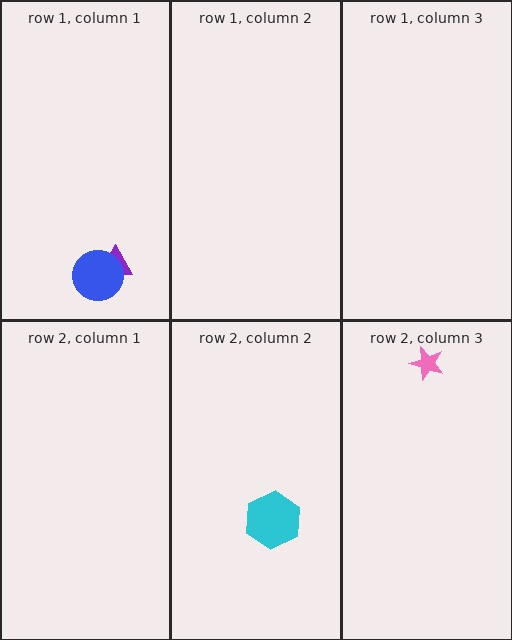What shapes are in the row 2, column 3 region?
The pink star.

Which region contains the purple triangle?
The row 1, column 1 region.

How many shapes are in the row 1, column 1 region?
2.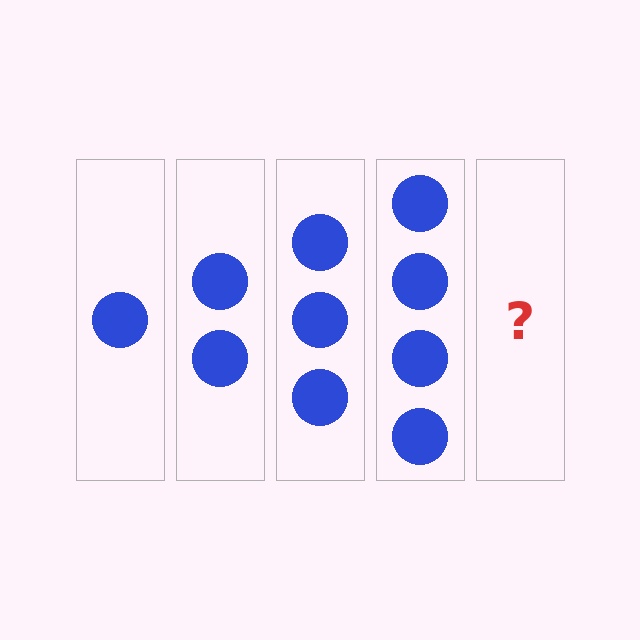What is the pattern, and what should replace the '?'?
The pattern is that each step adds one more circle. The '?' should be 5 circles.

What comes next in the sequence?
The next element should be 5 circles.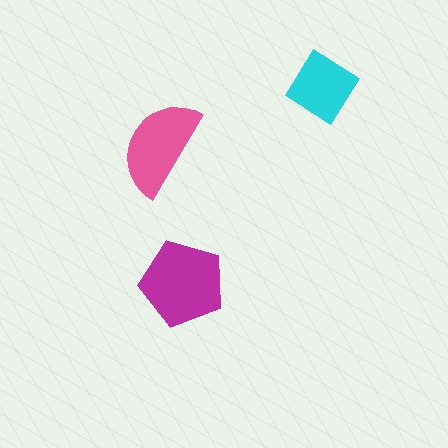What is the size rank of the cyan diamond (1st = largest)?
3rd.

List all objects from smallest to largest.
The cyan diamond, the pink semicircle, the magenta pentagon.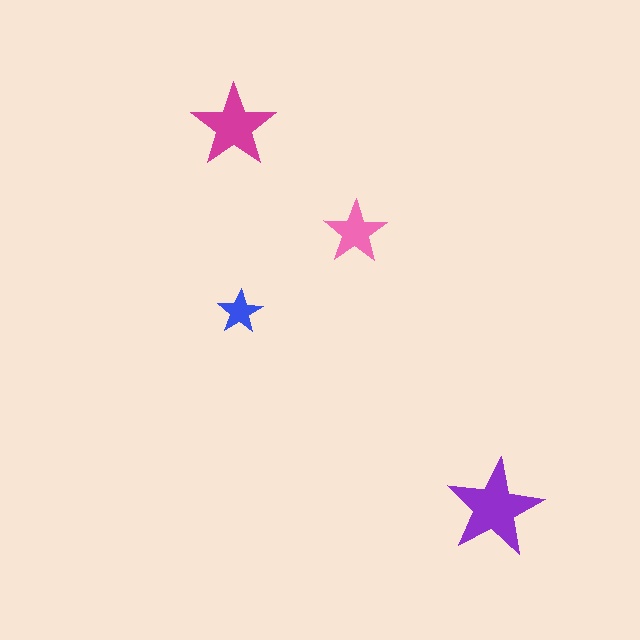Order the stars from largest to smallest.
the purple one, the magenta one, the pink one, the blue one.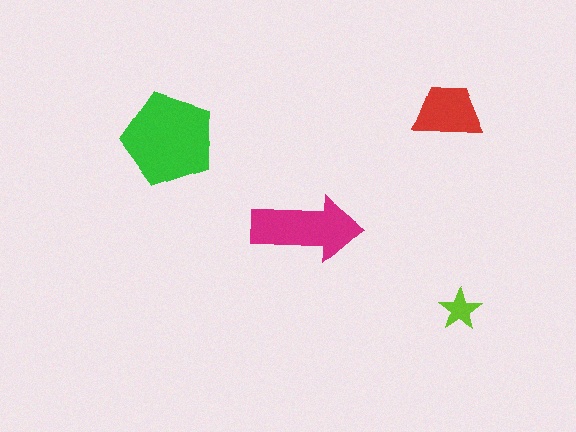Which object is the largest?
The green pentagon.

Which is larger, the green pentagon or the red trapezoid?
The green pentagon.